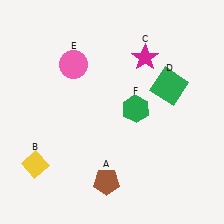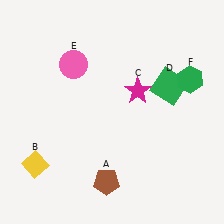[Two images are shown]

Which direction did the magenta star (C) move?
The magenta star (C) moved down.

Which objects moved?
The objects that moved are: the magenta star (C), the green hexagon (F).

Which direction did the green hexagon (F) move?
The green hexagon (F) moved right.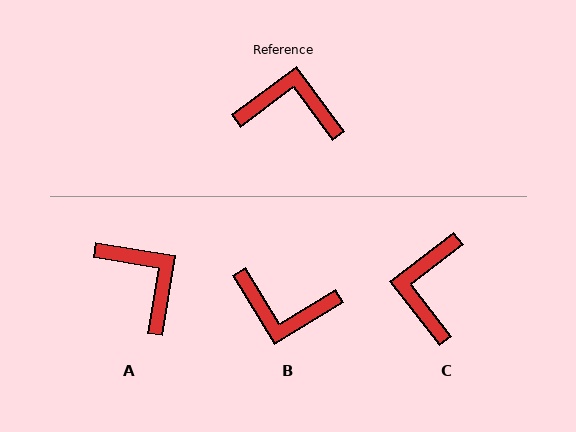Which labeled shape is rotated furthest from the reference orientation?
B, about 175 degrees away.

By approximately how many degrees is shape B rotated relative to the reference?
Approximately 175 degrees counter-clockwise.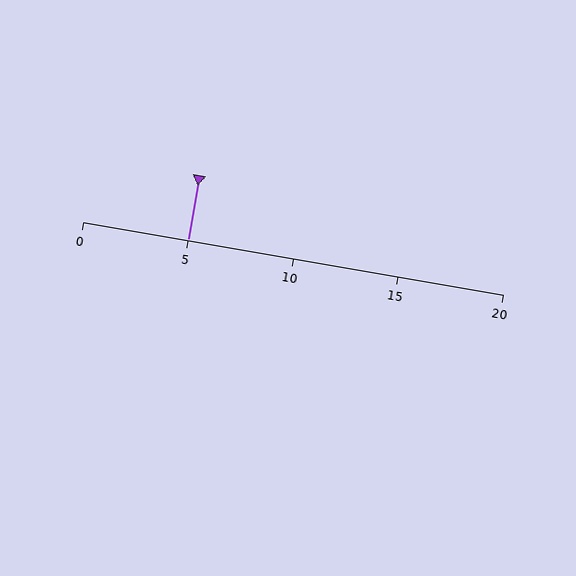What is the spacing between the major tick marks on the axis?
The major ticks are spaced 5 apart.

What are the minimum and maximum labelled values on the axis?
The axis runs from 0 to 20.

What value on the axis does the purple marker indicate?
The marker indicates approximately 5.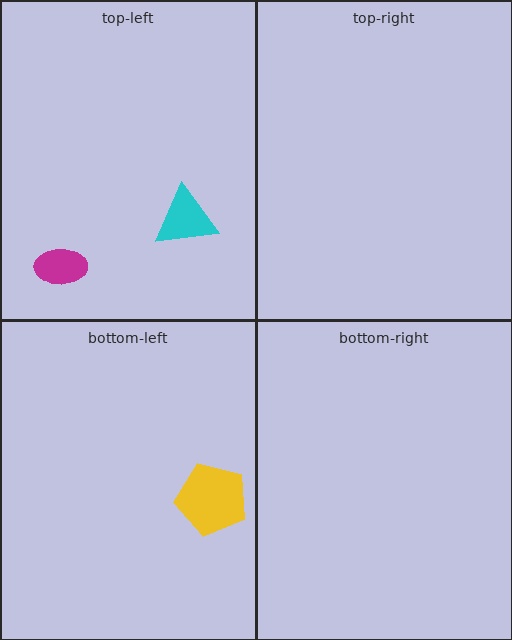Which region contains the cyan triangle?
The top-left region.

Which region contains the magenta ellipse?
The top-left region.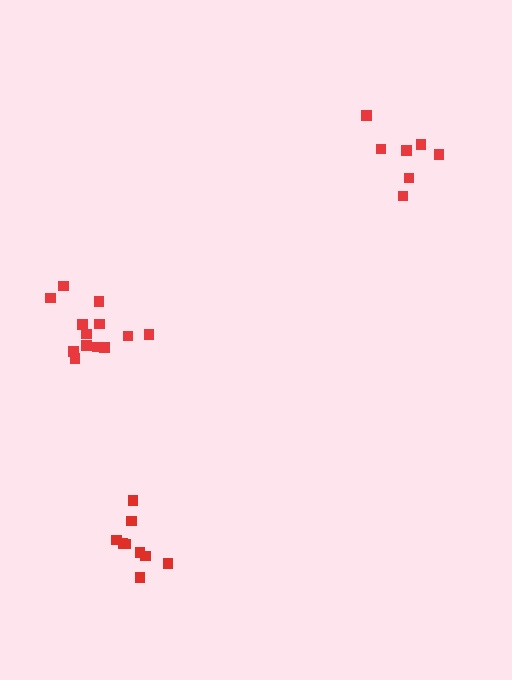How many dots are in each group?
Group 1: 13 dots, Group 2: 7 dots, Group 3: 9 dots (29 total).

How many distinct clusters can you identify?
There are 3 distinct clusters.